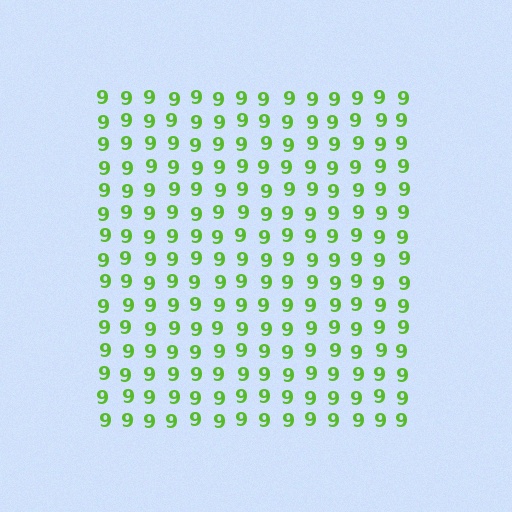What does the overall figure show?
The overall figure shows a square.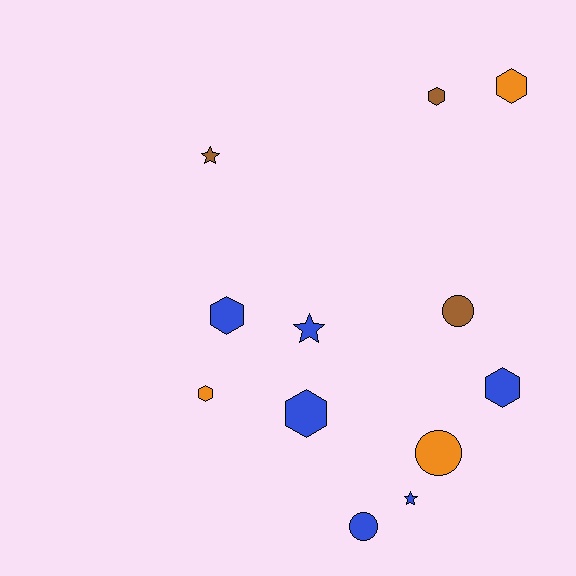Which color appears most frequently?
Blue, with 6 objects.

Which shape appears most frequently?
Hexagon, with 6 objects.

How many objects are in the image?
There are 12 objects.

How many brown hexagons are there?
There is 1 brown hexagon.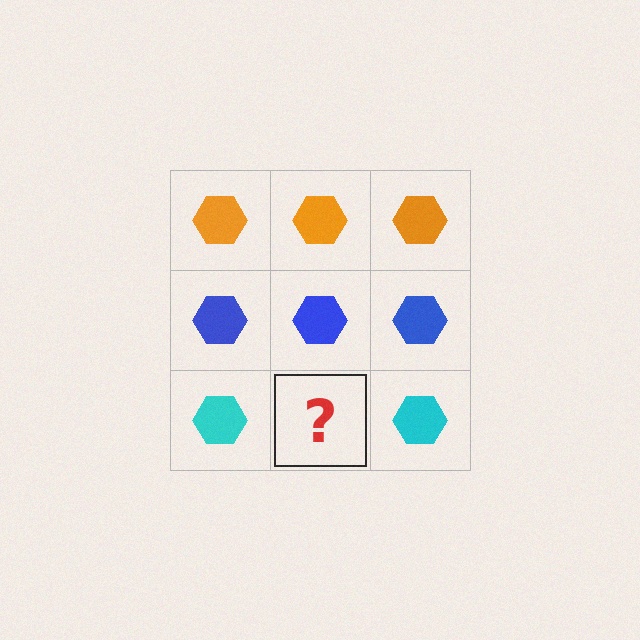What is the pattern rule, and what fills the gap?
The rule is that each row has a consistent color. The gap should be filled with a cyan hexagon.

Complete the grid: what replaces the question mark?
The question mark should be replaced with a cyan hexagon.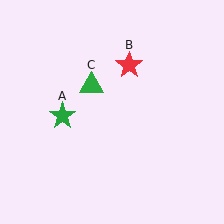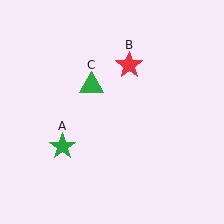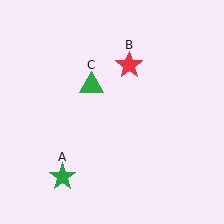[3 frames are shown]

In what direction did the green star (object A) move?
The green star (object A) moved down.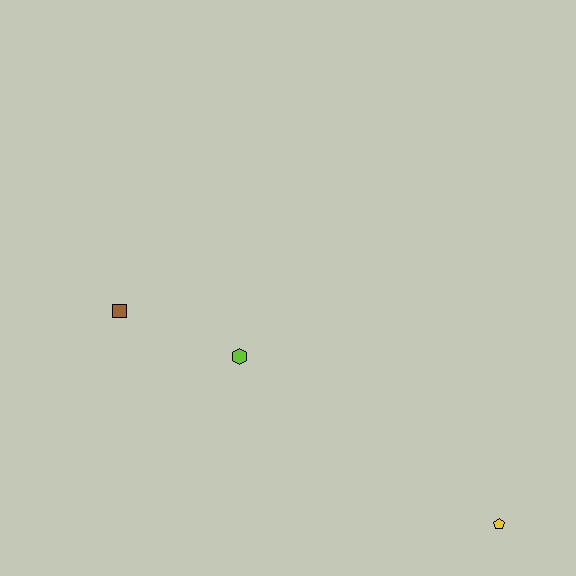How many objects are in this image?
There are 3 objects.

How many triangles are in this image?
There are no triangles.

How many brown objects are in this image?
There is 1 brown object.